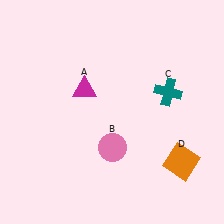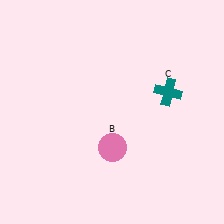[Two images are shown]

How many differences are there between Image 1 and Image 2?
There are 2 differences between the two images.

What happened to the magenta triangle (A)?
The magenta triangle (A) was removed in Image 2. It was in the top-left area of Image 1.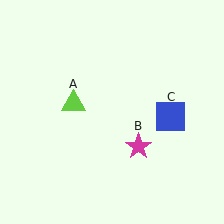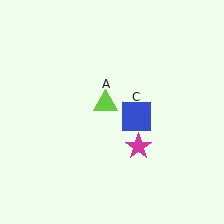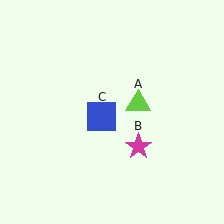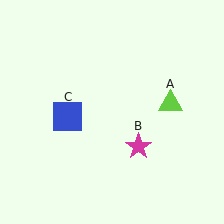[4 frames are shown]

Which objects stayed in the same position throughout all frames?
Magenta star (object B) remained stationary.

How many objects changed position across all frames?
2 objects changed position: lime triangle (object A), blue square (object C).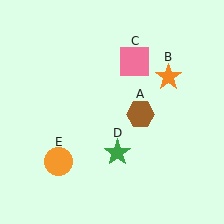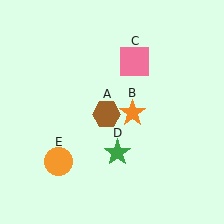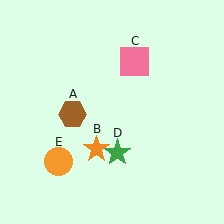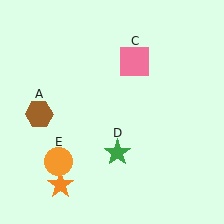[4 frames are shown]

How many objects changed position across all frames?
2 objects changed position: brown hexagon (object A), orange star (object B).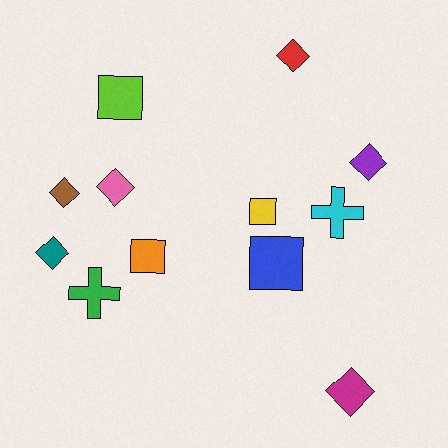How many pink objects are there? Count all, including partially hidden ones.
There is 1 pink object.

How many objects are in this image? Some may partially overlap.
There are 12 objects.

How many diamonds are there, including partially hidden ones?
There are 6 diamonds.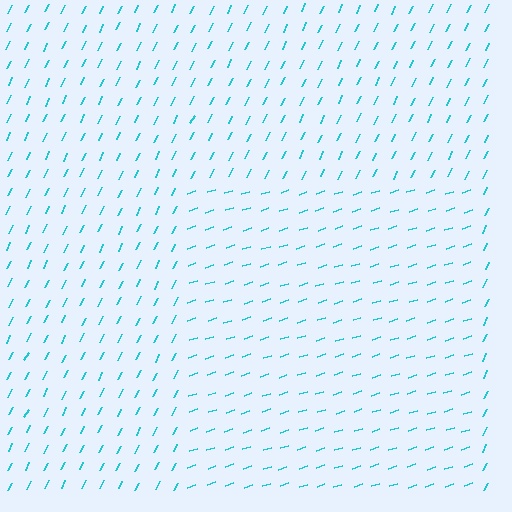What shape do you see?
I see a rectangle.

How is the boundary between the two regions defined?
The boundary is defined purely by a change in line orientation (approximately 45 degrees difference). All lines are the same color and thickness.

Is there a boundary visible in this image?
Yes, there is a texture boundary formed by a change in line orientation.